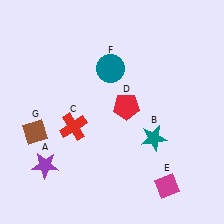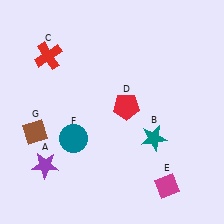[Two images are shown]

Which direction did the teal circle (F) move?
The teal circle (F) moved down.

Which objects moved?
The objects that moved are: the red cross (C), the teal circle (F).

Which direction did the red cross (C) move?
The red cross (C) moved up.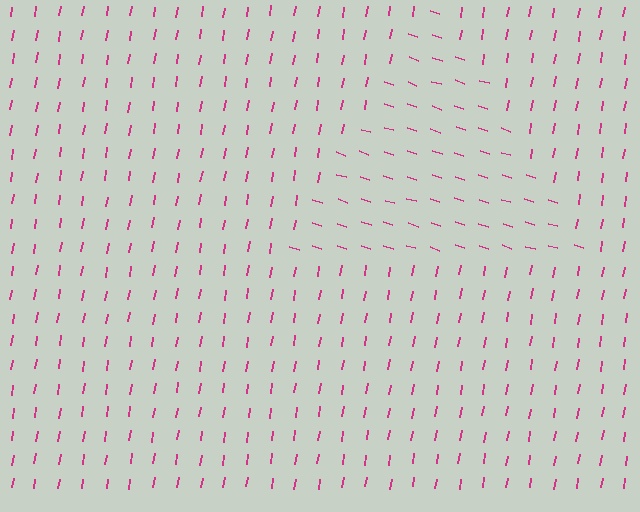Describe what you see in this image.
The image is filled with small magenta line segments. A triangle region in the image has lines oriented differently from the surrounding lines, creating a visible texture boundary.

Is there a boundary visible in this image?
Yes, there is a texture boundary formed by a change in line orientation.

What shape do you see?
I see a triangle.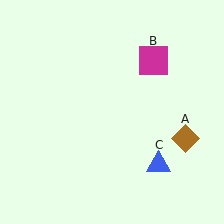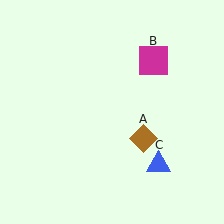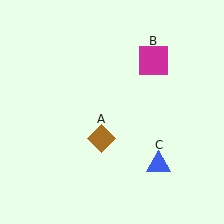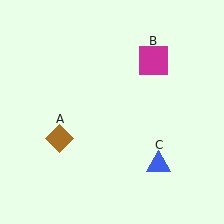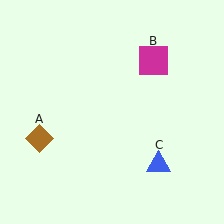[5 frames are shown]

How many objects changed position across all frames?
1 object changed position: brown diamond (object A).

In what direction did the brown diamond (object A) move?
The brown diamond (object A) moved left.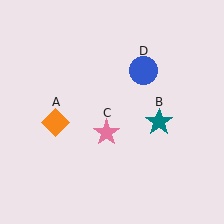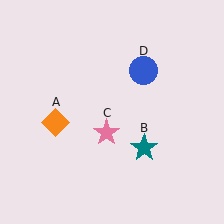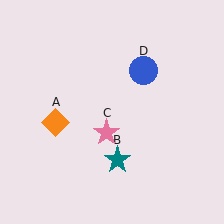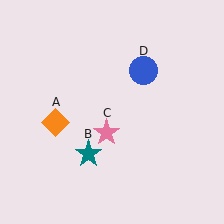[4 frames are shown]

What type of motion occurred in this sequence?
The teal star (object B) rotated clockwise around the center of the scene.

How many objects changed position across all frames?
1 object changed position: teal star (object B).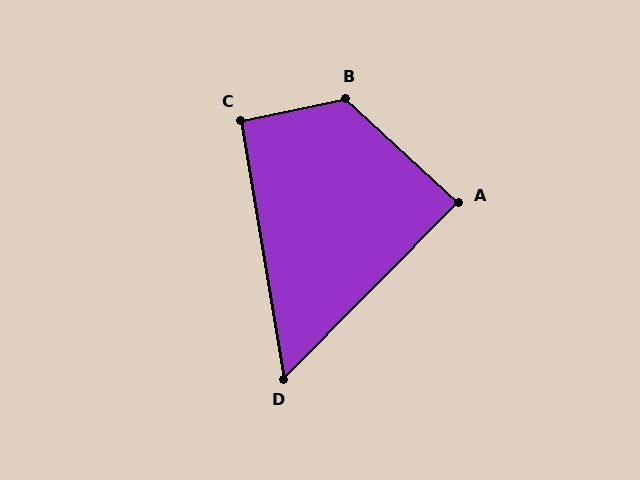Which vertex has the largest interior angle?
B, at approximately 126 degrees.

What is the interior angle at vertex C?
Approximately 92 degrees (approximately right).